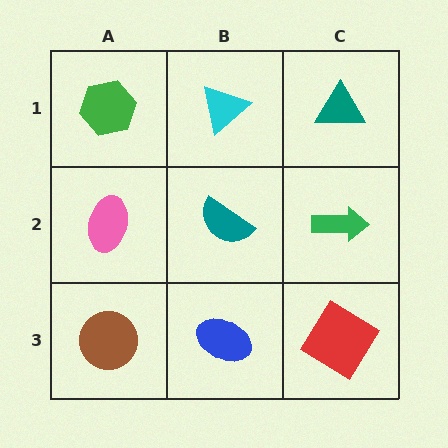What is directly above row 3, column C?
A green arrow.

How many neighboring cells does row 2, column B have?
4.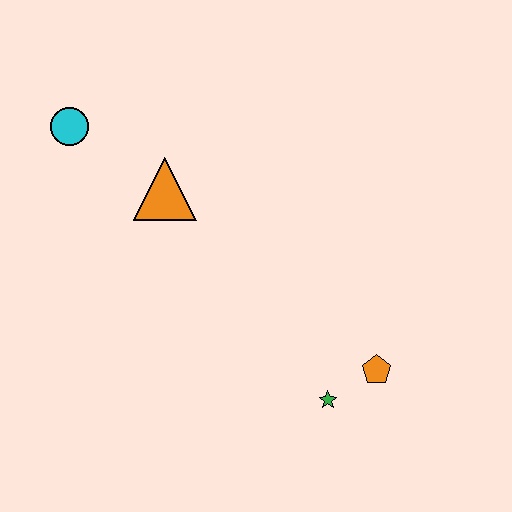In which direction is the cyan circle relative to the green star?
The cyan circle is above the green star.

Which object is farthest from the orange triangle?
The orange pentagon is farthest from the orange triangle.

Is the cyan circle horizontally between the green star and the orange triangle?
No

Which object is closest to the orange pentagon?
The green star is closest to the orange pentagon.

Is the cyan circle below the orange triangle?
No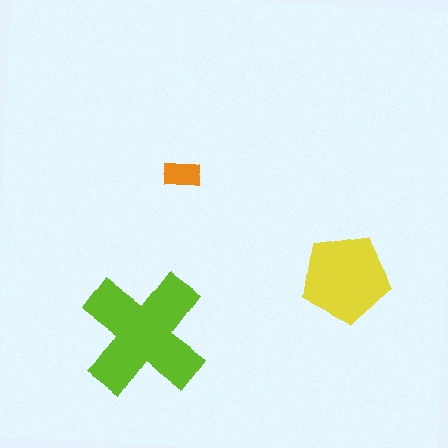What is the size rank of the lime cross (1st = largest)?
1st.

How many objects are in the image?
There are 3 objects in the image.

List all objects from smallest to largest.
The orange rectangle, the yellow pentagon, the lime cross.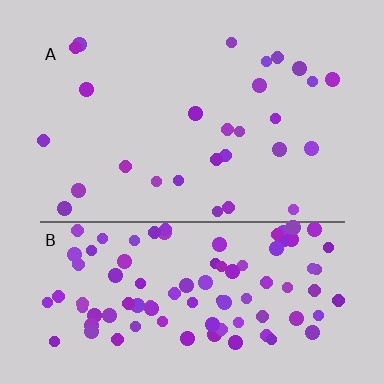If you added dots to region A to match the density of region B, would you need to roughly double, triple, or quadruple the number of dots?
Approximately quadruple.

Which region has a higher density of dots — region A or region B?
B (the bottom).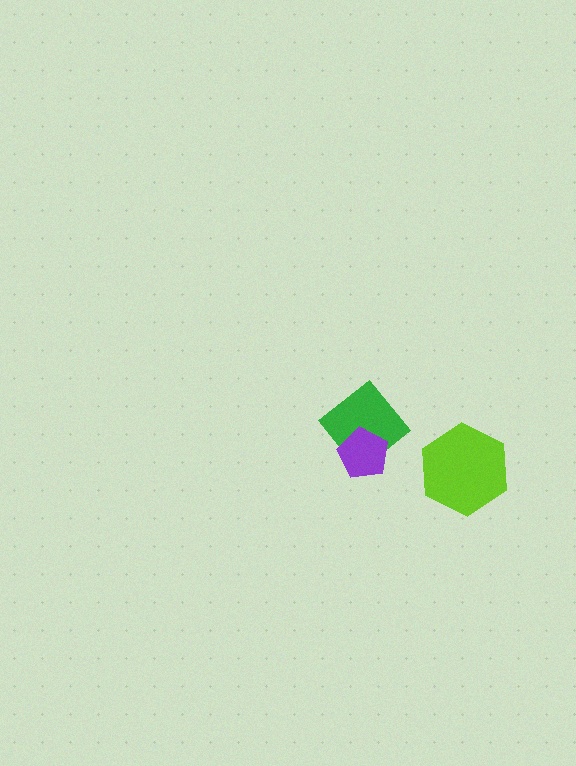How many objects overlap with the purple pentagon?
1 object overlaps with the purple pentagon.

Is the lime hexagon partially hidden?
No, no other shape covers it.